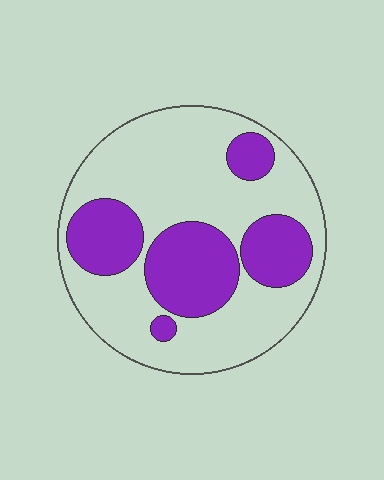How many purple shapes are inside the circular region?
5.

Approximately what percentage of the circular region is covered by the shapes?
Approximately 35%.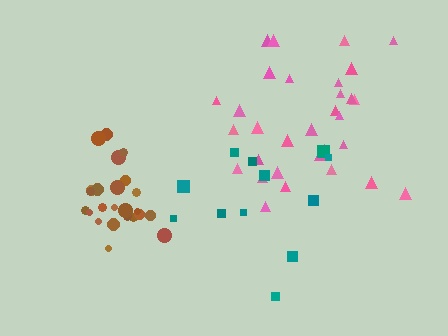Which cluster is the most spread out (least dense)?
Teal.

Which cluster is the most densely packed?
Brown.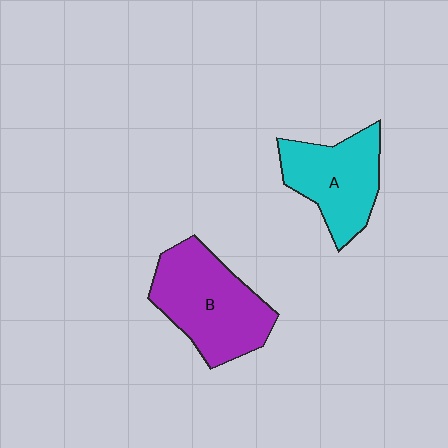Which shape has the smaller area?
Shape A (cyan).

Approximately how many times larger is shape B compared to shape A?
Approximately 1.3 times.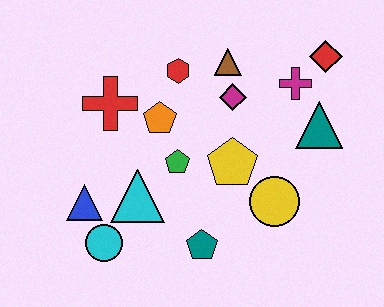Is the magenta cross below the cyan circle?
No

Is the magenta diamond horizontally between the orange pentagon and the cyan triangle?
No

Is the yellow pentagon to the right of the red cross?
Yes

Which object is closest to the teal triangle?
The magenta cross is closest to the teal triangle.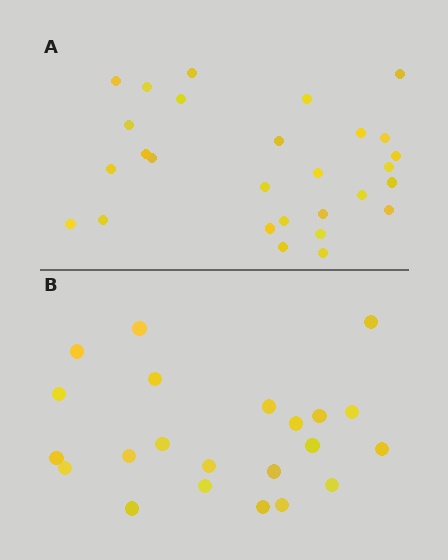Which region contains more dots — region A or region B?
Region A (the top region) has more dots.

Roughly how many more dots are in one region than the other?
Region A has about 6 more dots than region B.